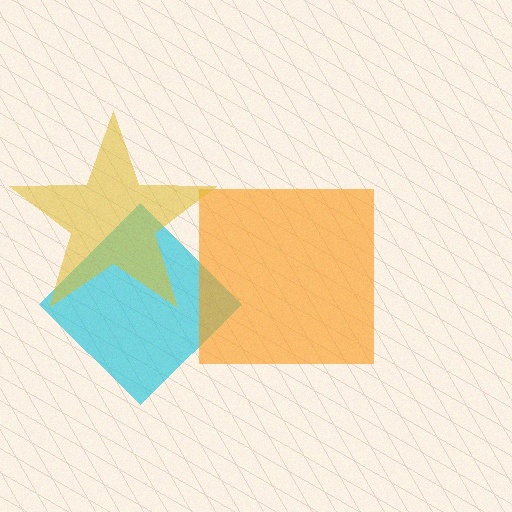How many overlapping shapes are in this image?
There are 3 overlapping shapes in the image.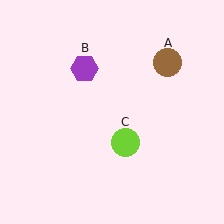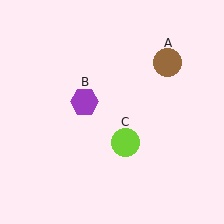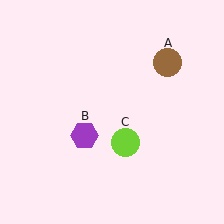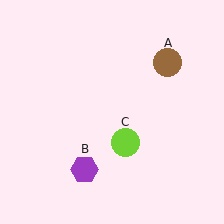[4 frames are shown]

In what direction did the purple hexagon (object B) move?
The purple hexagon (object B) moved down.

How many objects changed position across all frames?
1 object changed position: purple hexagon (object B).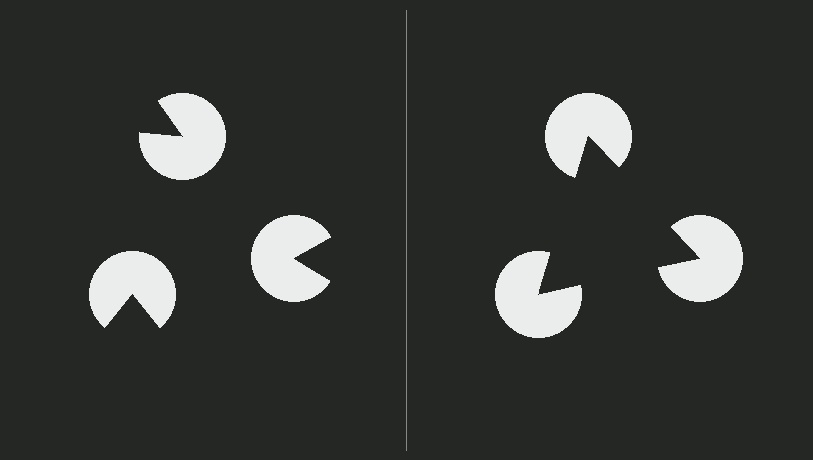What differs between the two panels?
The pac-man discs are positioned identically on both sides; only the wedge orientations differ. On the right they align to a triangle; on the left they are misaligned.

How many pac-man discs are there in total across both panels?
6 — 3 on each side.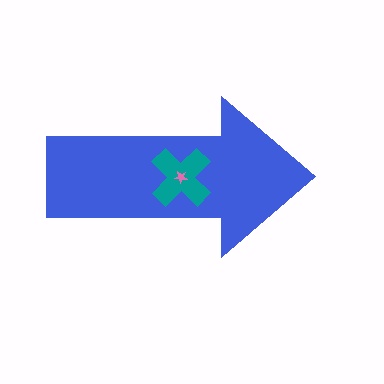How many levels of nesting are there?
3.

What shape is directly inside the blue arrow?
The teal cross.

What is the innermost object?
The pink star.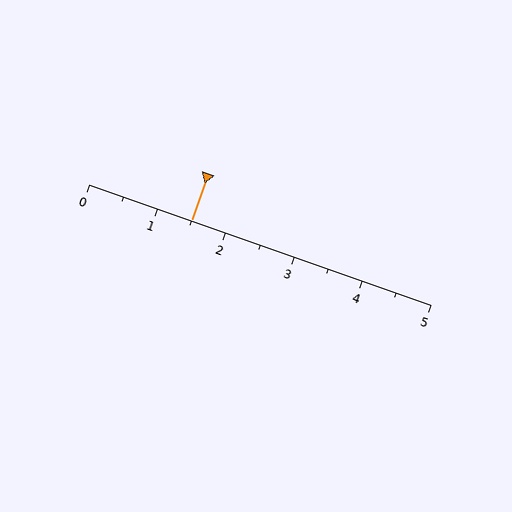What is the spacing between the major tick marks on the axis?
The major ticks are spaced 1 apart.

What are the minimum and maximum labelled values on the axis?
The axis runs from 0 to 5.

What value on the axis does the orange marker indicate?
The marker indicates approximately 1.5.